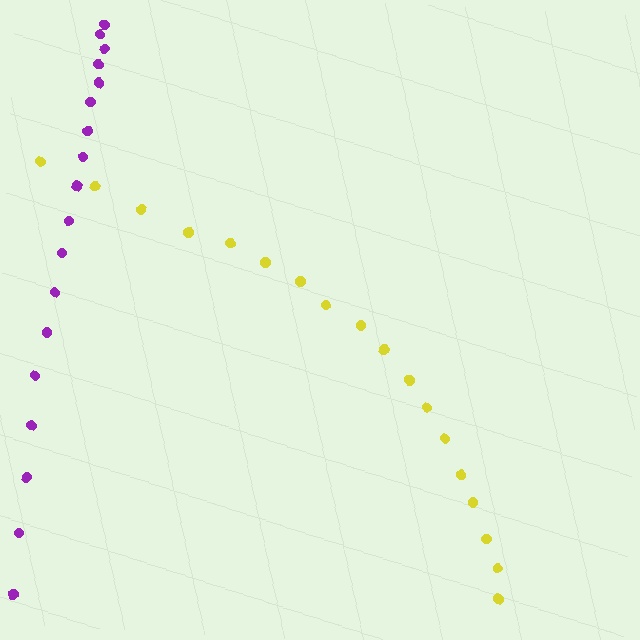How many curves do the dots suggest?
There are 2 distinct paths.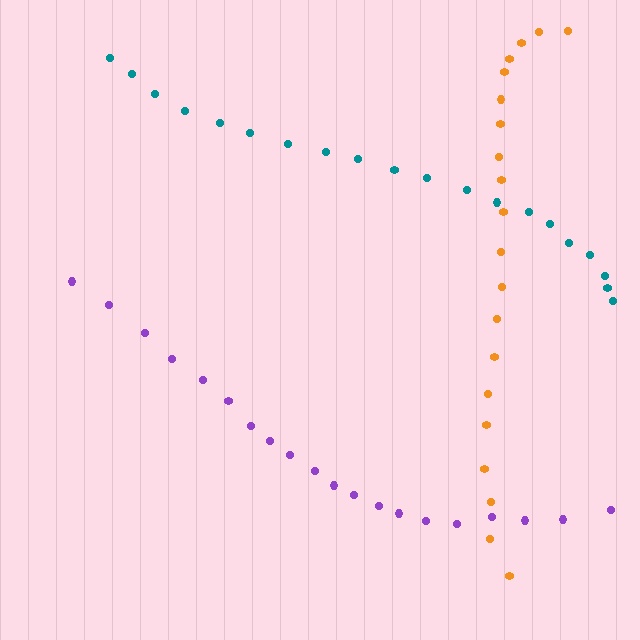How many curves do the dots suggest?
There are 3 distinct paths.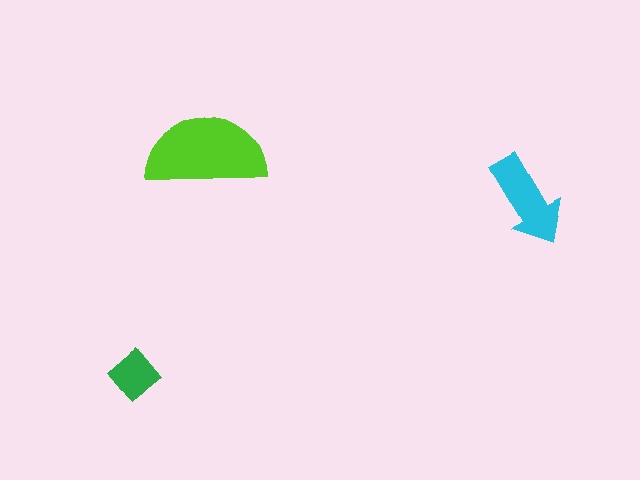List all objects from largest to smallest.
The lime semicircle, the cyan arrow, the green diamond.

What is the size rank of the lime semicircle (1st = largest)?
1st.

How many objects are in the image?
There are 3 objects in the image.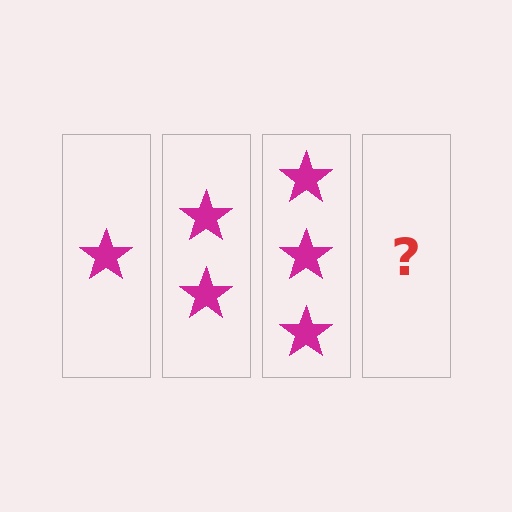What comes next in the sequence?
The next element should be 4 stars.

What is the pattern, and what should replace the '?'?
The pattern is that each step adds one more star. The '?' should be 4 stars.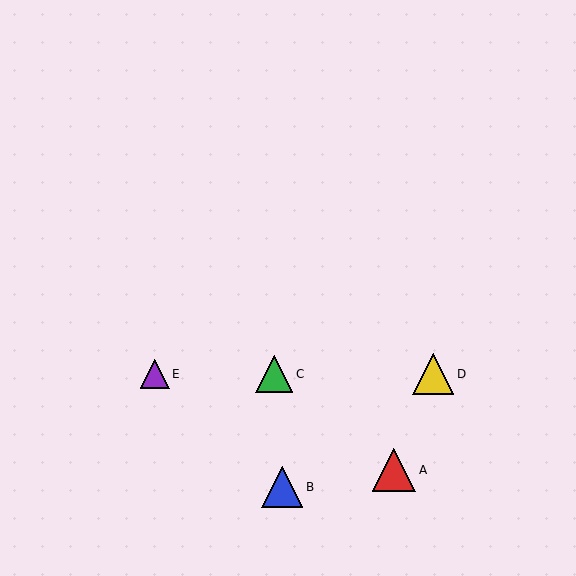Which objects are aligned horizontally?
Objects C, D, E are aligned horizontally.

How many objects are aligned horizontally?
3 objects (C, D, E) are aligned horizontally.